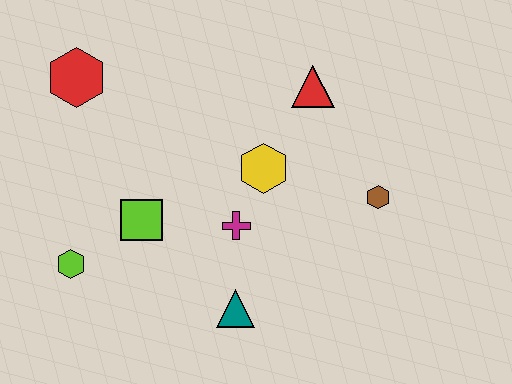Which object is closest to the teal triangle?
The magenta cross is closest to the teal triangle.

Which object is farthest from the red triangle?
The lime hexagon is farthest from the red triangle.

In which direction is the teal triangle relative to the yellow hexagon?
The teal triangle is below the yellow hexagon.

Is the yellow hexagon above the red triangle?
No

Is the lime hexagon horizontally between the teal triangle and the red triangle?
No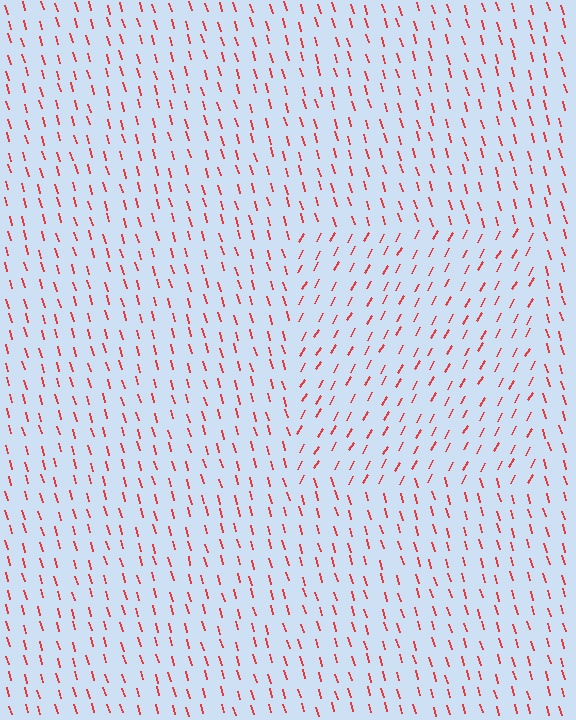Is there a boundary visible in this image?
Yes, there is a texture boundary formed by a change in line orientation.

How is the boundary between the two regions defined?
The boundary is defined purely by a change in line orientation (approximately 45 degrees difference). All lines are the same color and thickness.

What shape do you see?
I see a rectangle.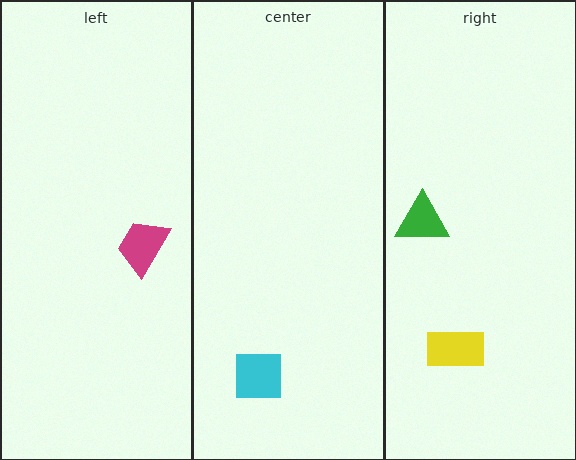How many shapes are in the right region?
2.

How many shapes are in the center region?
1.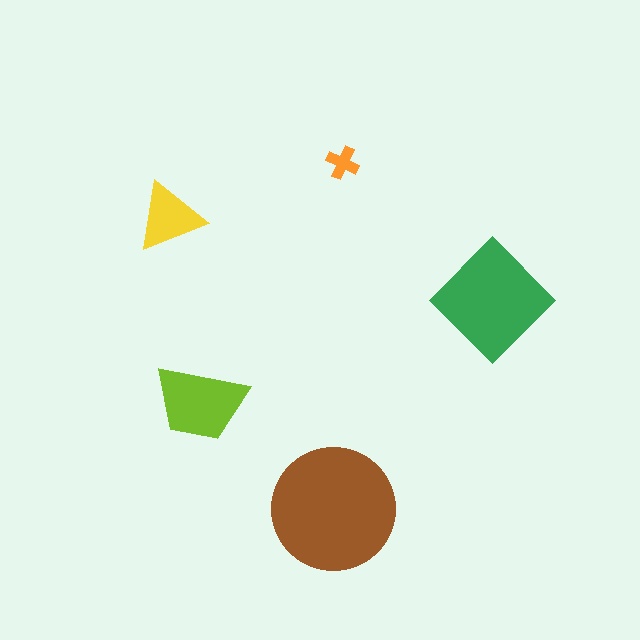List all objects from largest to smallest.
The brown circle, the green diamond, the lime trapezoid, the yellow triangle, the orange cross.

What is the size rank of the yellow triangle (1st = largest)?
4th.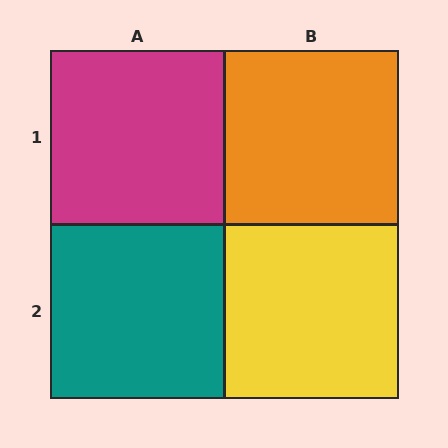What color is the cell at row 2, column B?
Yellow.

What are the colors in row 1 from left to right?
Magenta, orange.